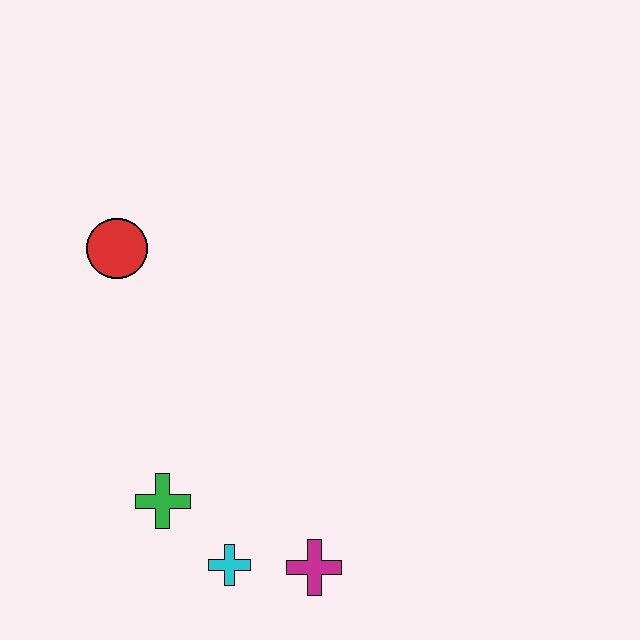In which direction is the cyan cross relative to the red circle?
The cyan cross is below the red circle.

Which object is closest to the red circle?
The green cross is closest to the red circle.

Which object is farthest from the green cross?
The red circle is farthest from the green cross.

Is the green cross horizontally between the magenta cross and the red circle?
Yes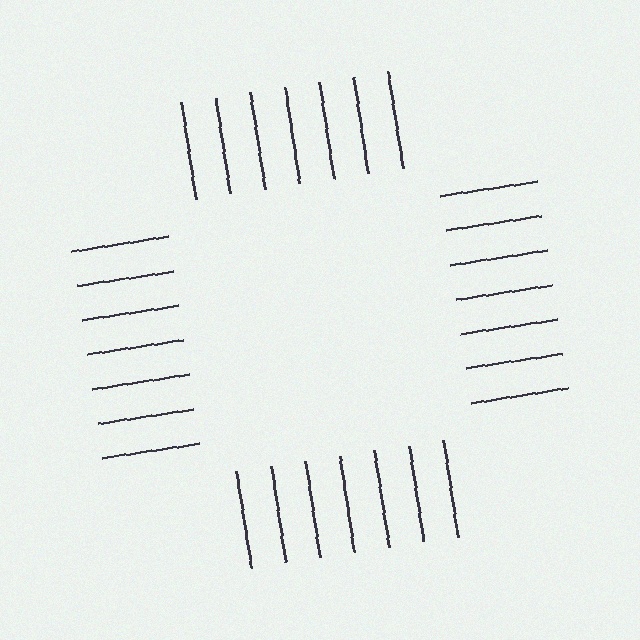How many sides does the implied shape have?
4 sides — the line-ends trace a square.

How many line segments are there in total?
28 — 7 along each of the 4 edges.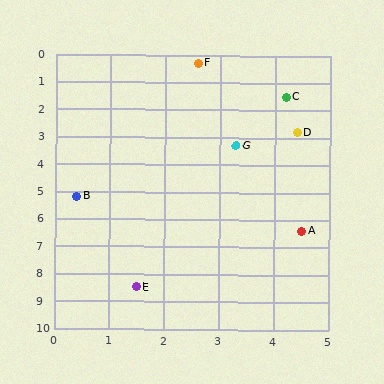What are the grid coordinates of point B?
Point B is at approximately (0.4, 5.2).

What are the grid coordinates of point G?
Point G is at approximately (3.3, 3.3).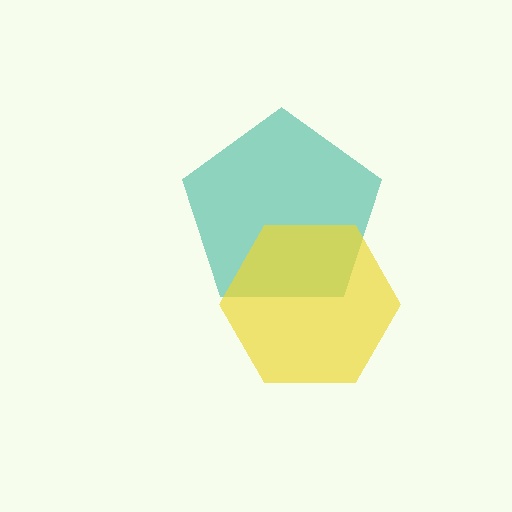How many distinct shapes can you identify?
There are 2 distinct shapes: a teal pentagon, a yellow hexagon.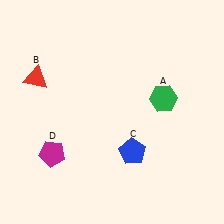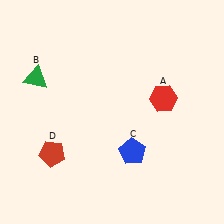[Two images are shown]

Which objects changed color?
A changed from green to red. B changed from red to green. D changed from magenta to red.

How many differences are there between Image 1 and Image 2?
There are 3 differences between the two images.